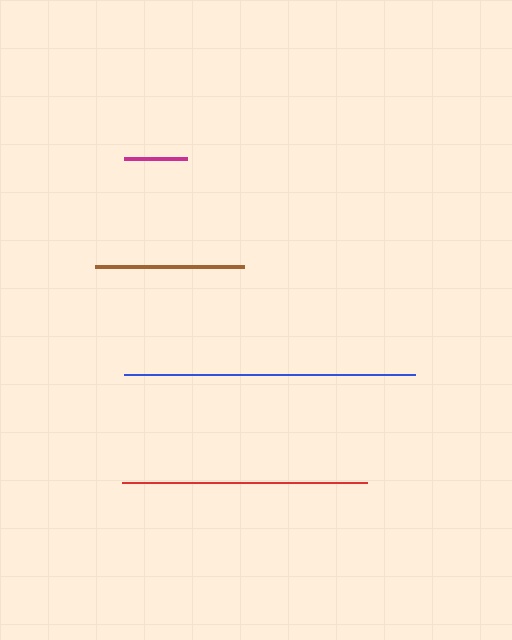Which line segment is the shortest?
The magenta line is the shortest at approximately 63 pixels.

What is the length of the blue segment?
The blue segment is approximately 291 pixels long.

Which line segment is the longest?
The blue line is the longest at approximately 291 pixels.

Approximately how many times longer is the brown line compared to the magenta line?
The brown line is approximately 2.4 times the length of the magenta line.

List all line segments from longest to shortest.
From longest to shortest: blue, red, brown, magenta.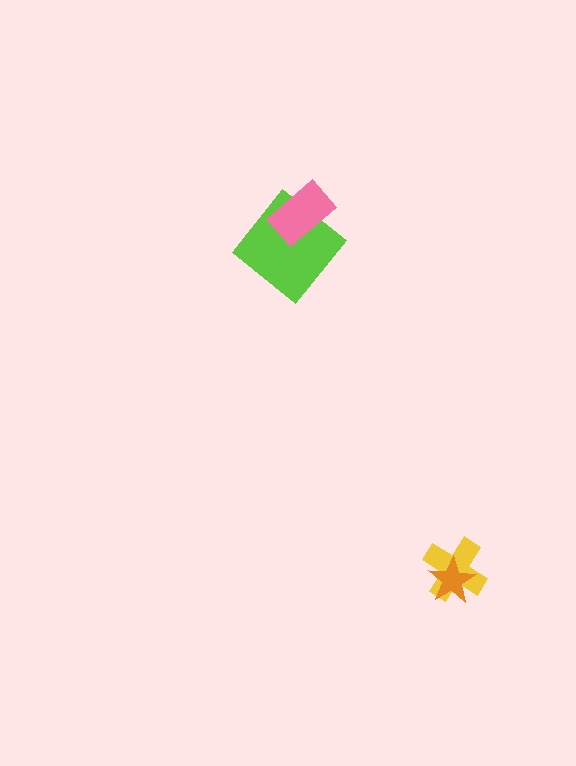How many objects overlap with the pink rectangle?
1 object overlaps with the pink rectangle.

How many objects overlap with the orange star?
1 object overlaps with the orange star.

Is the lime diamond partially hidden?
Yes, it is partially covered by another shape.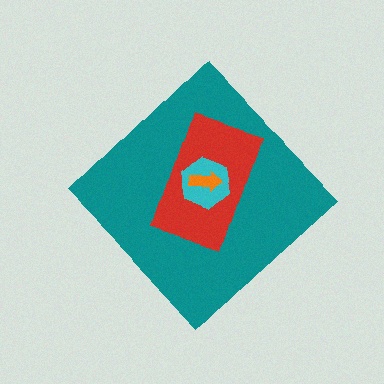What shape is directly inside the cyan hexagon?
The orange arrow.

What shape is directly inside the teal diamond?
The red rectangle.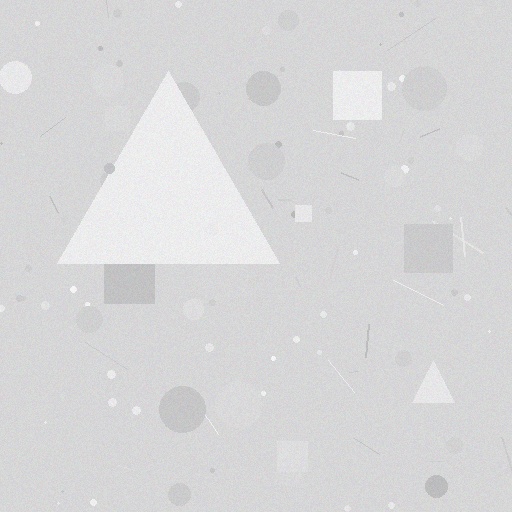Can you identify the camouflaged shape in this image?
The camouflaged shape is a triangle.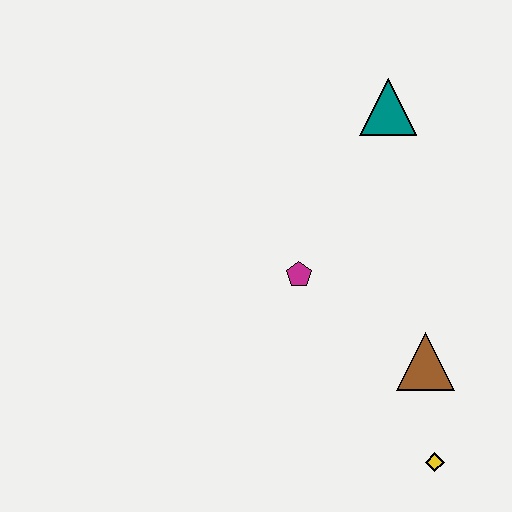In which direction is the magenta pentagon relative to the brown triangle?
The magenta pentagon is to the left of the brown triangle.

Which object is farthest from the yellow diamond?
The teal triangle is farthest from the yellow diamond.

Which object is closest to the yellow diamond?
The brown triangle is closest to the yellow diamond.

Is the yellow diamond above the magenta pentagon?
No